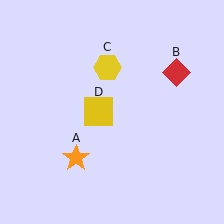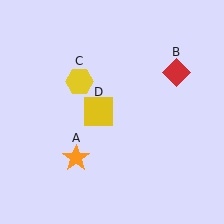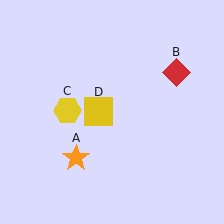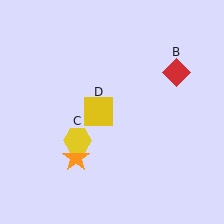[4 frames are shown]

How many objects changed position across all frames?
1 object changed position: yellow hexagon (object C).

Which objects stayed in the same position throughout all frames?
Orange star (object A) and red diamond (object B) and yellow square (object D) remained stationary.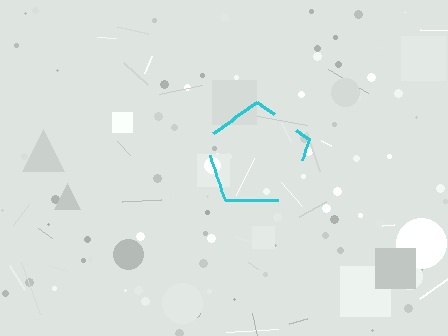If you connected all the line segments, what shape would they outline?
They would outline a pentagon.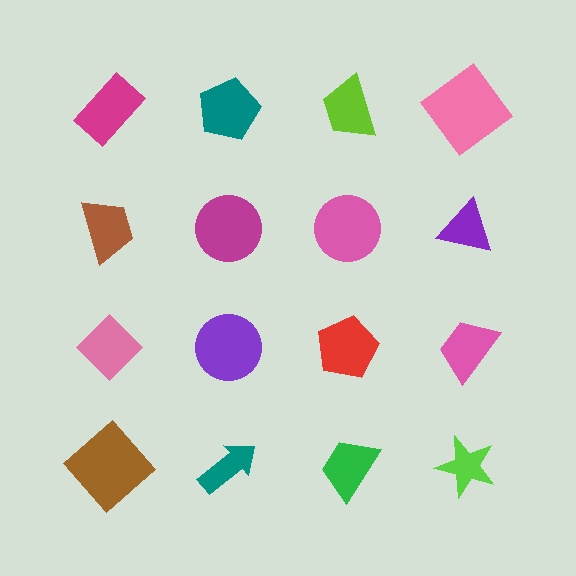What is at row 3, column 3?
A red pentagon.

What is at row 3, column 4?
A pink trapezoid.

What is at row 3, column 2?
A purple circle.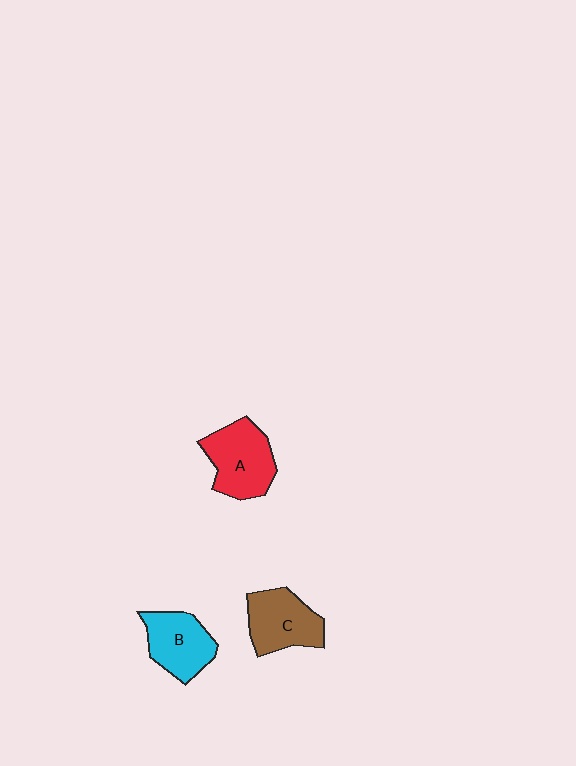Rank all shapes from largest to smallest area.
From largest to smallest: A (red), C (brown), B (cyan).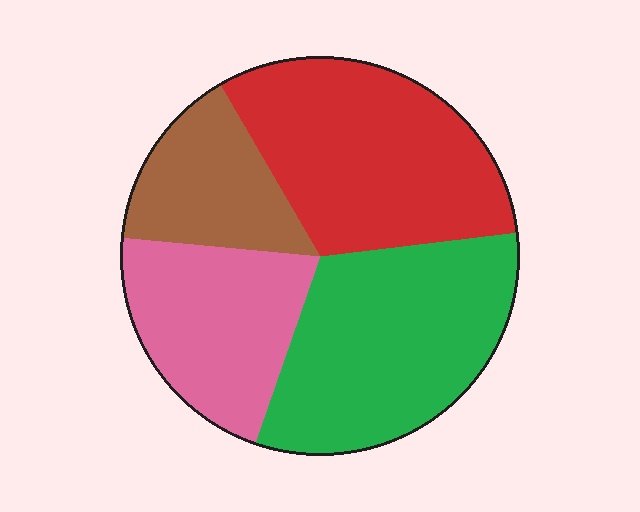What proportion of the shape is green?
Green takes up about one third (1/3) of the shape.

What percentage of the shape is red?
Red takes up about one third (1/3) of the shape.